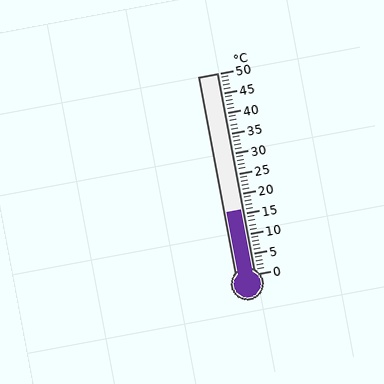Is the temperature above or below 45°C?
The temperature is below 45°C.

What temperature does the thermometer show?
The thermometer shows approximately 16°C.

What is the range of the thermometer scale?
The thermometer scale ranges from 0°C to 50°C.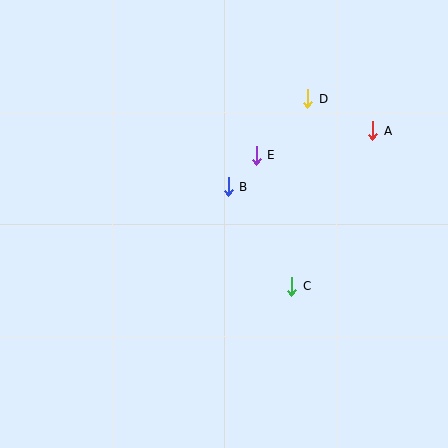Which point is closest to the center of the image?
Point B at (228, 187) is closest to the center.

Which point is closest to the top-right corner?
Point A is closest to the top-right corner.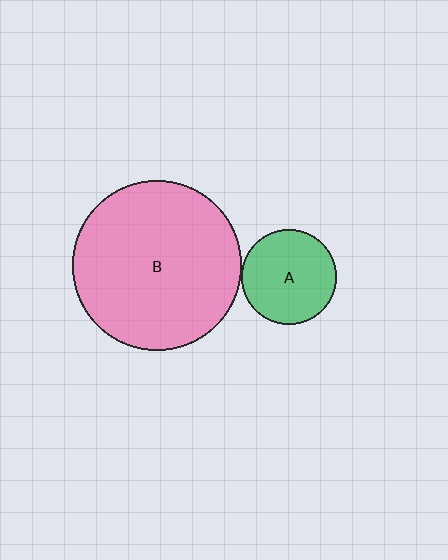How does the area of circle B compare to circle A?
Approximately 3.2 times.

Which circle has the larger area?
Circle B (pink).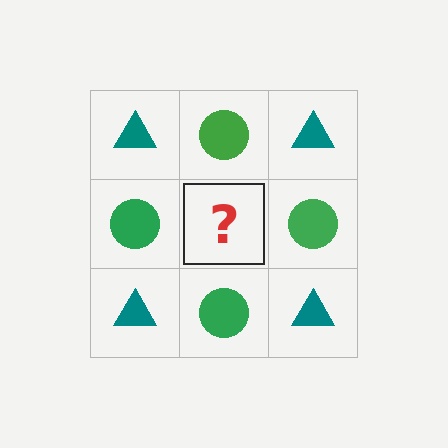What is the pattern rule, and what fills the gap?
The rule is that it alternates teal triangle and green circle in a checkerboard pattern. The gap should be filled with a teal triangle.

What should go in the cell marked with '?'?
The missing cell should contain a teal triangle.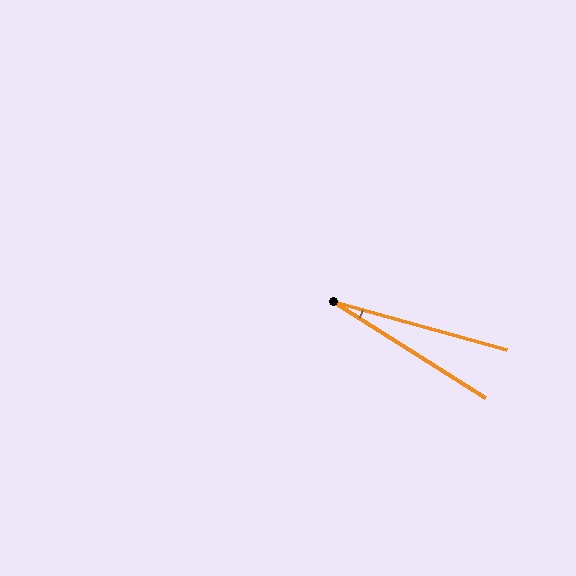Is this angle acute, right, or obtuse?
It is acute.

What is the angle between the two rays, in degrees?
Approximately 17 degrees.